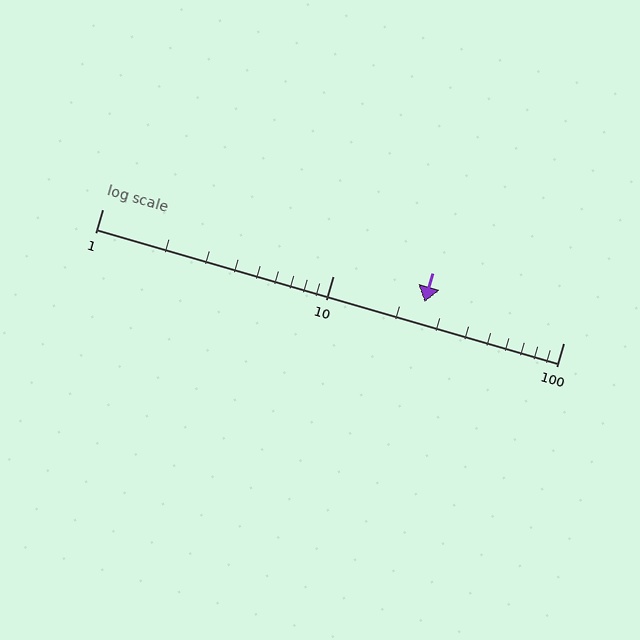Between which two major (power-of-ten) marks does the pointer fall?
The pointer is between 10 and 100.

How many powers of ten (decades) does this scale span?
The scale spans 2 decades, from 1 to 100.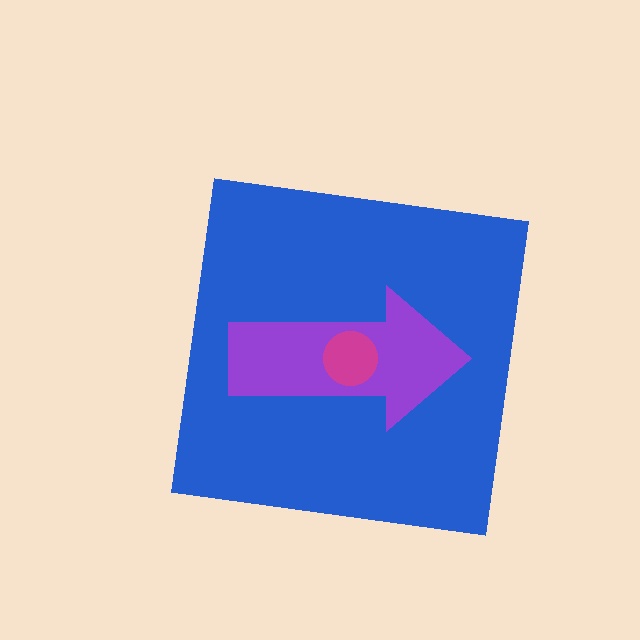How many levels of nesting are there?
3.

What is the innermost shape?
The magenta circle.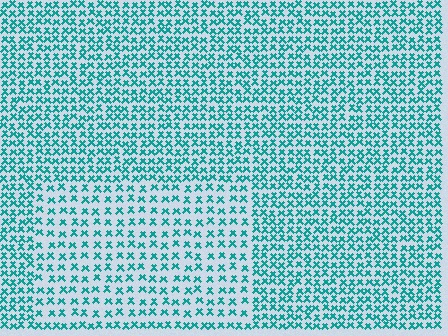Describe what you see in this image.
The image contains small teal elements arranged at two different densities. A rectangle-shaped region is visible where the elements are less densely packed than the surrounding area.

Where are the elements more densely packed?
The elements are more densely packed outside the rectangle boundary.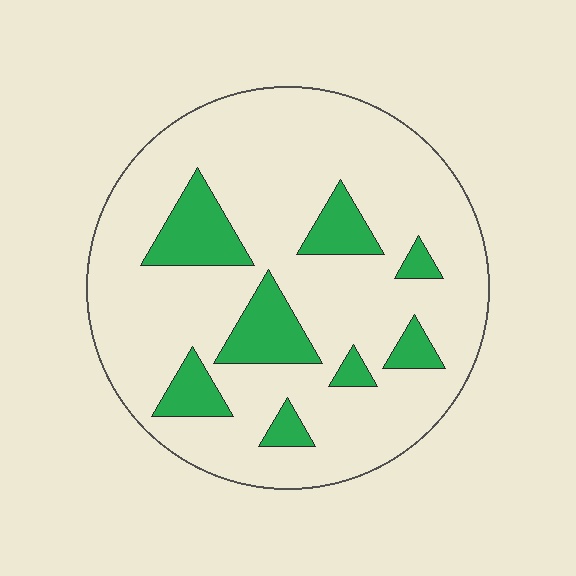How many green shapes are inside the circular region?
8.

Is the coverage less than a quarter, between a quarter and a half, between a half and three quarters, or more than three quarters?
Less than a quarter.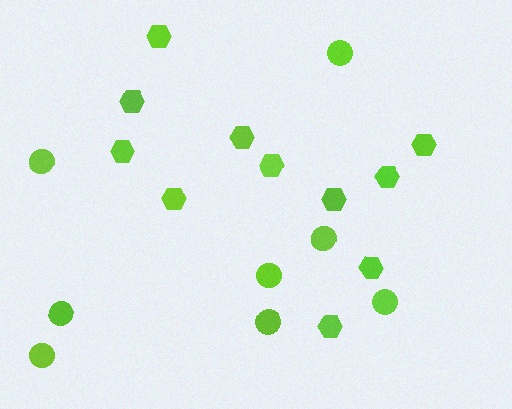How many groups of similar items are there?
There are 2 groups: one group of hexagons (11) and one group of circles (8).